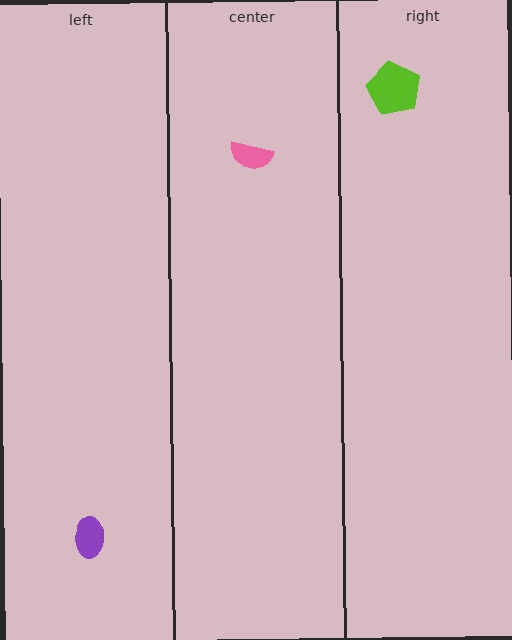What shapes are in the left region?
The purple ellipse.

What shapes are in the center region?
The pink semicircle.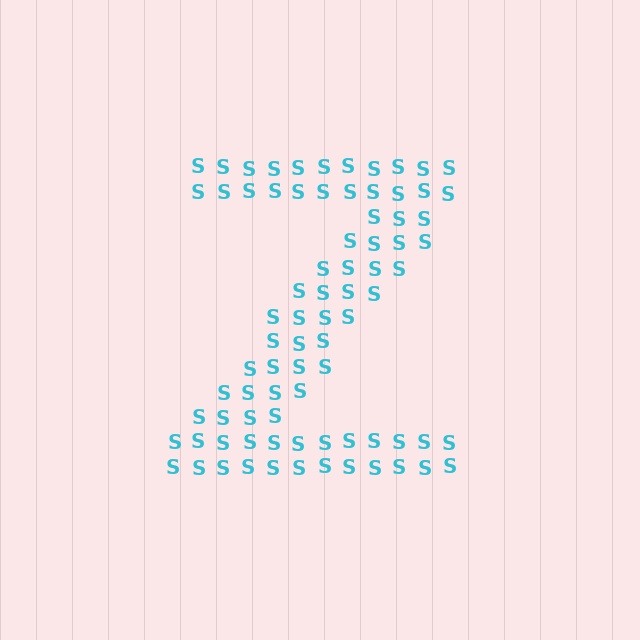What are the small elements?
The small elements are letter S's.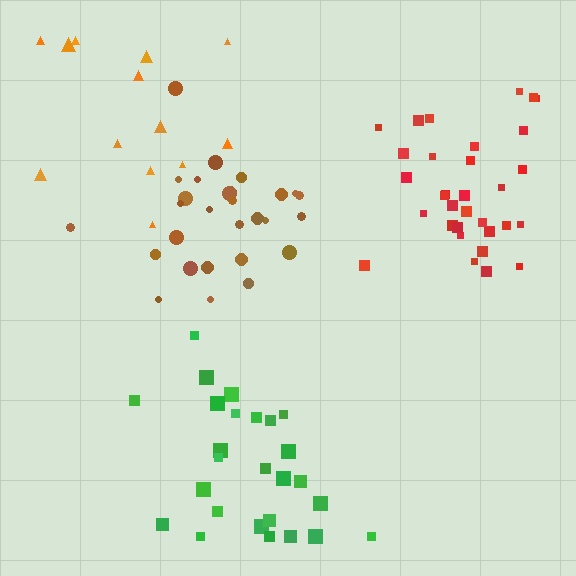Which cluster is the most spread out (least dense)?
Orange.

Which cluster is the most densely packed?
Red.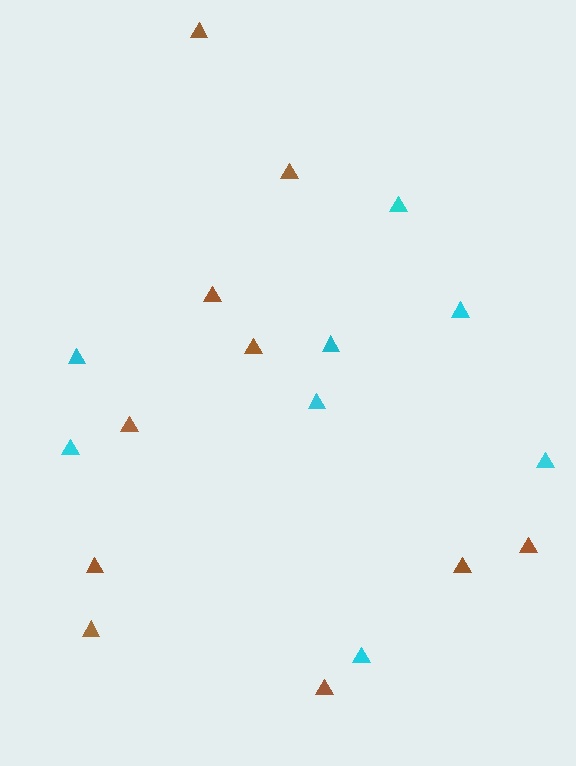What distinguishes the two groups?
There are 2 groups: one group of cyan triangles (8) and one group of brown triangles (10).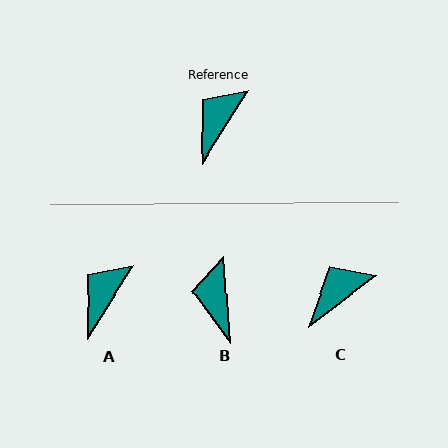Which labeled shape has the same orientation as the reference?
A.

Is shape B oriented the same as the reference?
No, it is off by about 37 degrees.